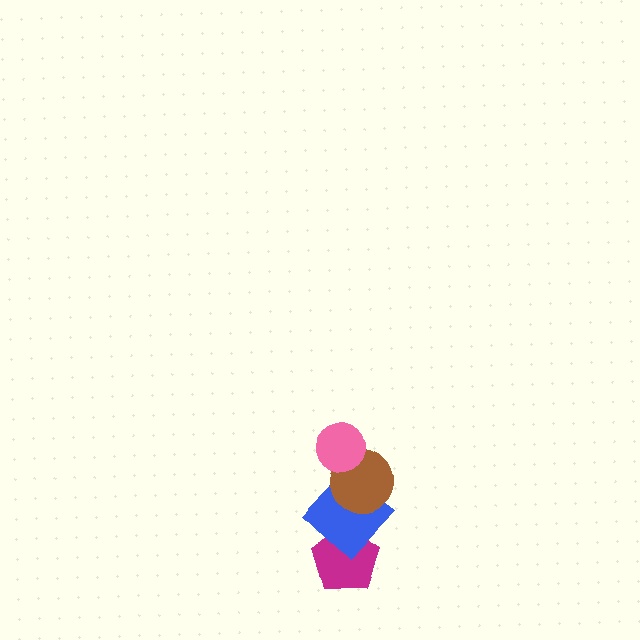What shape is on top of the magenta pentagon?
The blue diamond is on top of the magenta pentagon.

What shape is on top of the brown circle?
The pink circle is on top of the brown circle.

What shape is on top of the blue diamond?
The brown circle is on top of the blue diamond.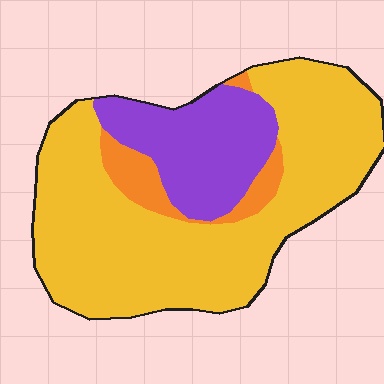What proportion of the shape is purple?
Purple takes up between a sixth and a third of the shape.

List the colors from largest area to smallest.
From largest to smallest: yellow, purple, orange.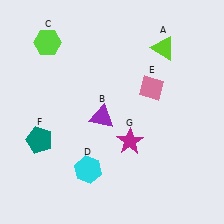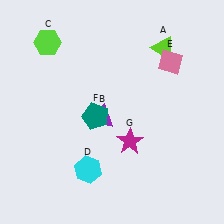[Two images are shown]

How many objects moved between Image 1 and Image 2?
2 objects moved between the two images.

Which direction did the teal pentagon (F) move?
The teal pentagon (F) moved right.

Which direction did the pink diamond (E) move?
The pink diamond (E) moved up.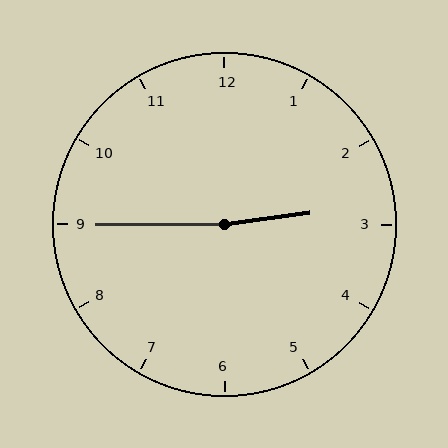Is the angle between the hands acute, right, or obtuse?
It is obtuse.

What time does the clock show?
2:45.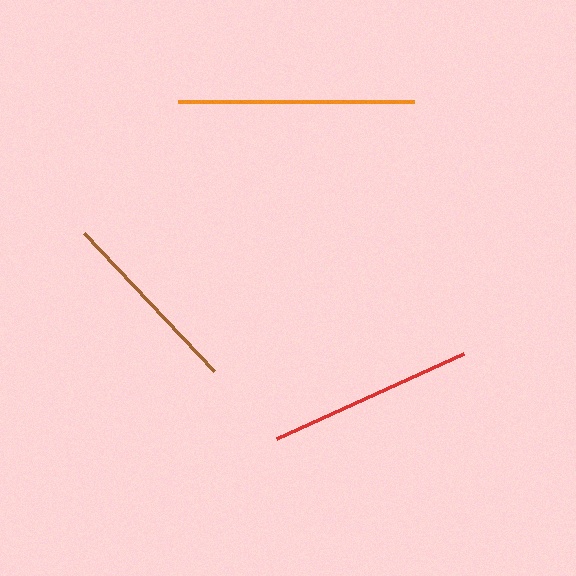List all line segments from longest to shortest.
From longest to shortest: orange, red, brown.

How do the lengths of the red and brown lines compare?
The red and brown lines are approximately the same length.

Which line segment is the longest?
The orange line is the longest at approximately 236 pixels.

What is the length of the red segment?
The red segment is approximately 205 pixels long.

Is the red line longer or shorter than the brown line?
The red line is longer than the brown line.